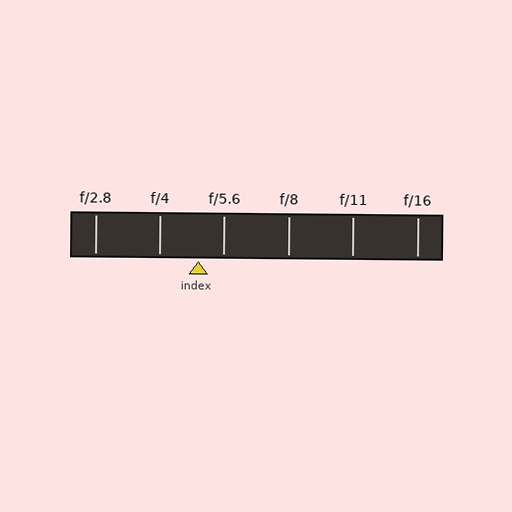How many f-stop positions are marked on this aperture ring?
There are 6 f-stop positions marked.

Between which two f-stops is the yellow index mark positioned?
The index mark is between f/4 and f/5.6.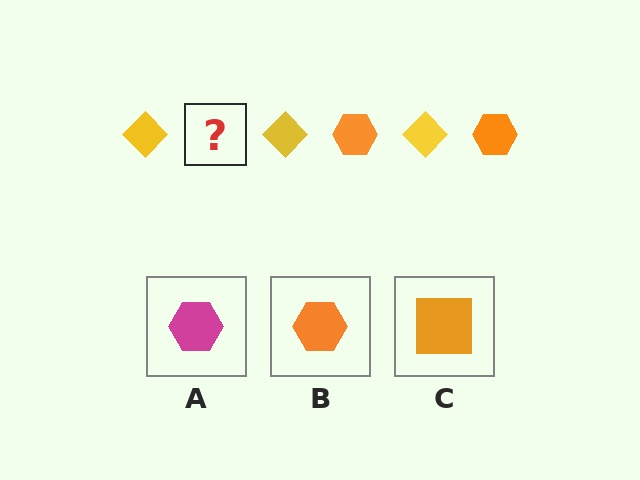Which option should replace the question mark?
Option B.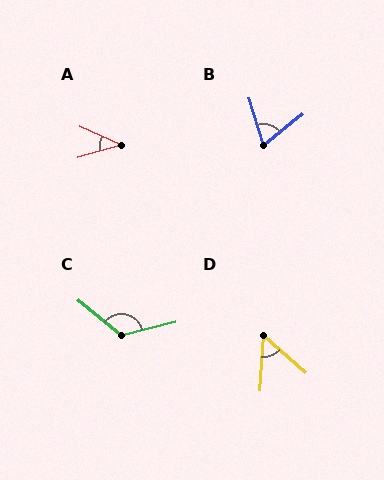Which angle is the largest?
C, at approximately 127 degrees.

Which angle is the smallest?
A, at approximately 40 degrees.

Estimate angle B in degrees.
Approximately 68 degrees.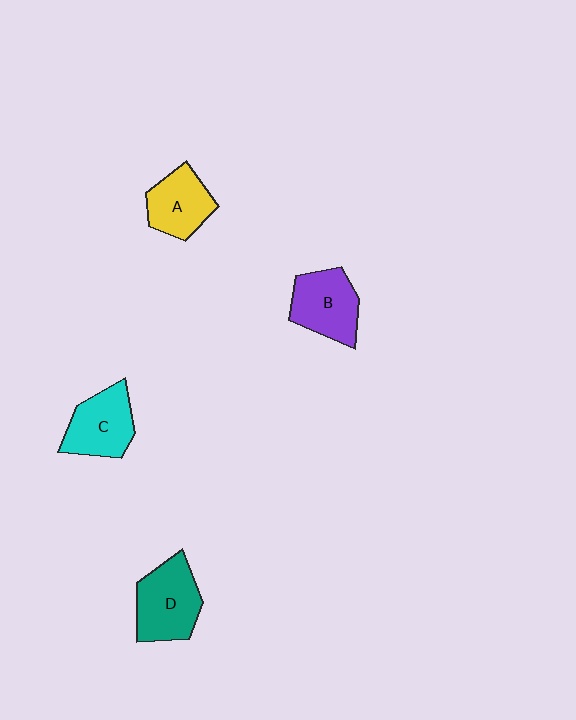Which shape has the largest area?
Shape D (teal).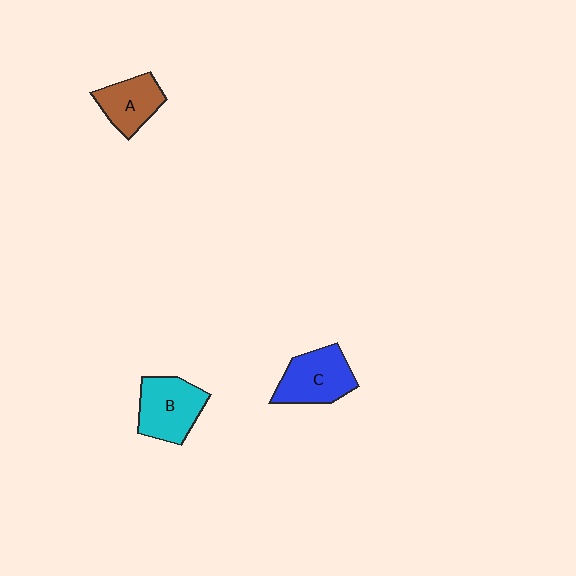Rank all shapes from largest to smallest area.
From largest to smallest: B (cyan), C (blue), A (brown).